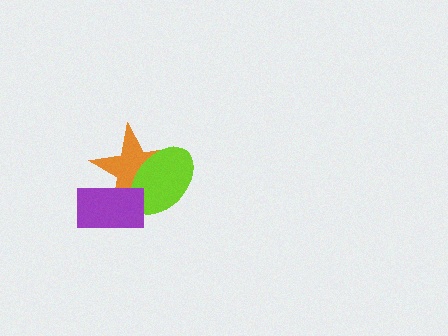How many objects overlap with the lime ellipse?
2 objects overlap with the lime ellipse.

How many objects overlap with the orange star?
2 objects overlap with the orange star.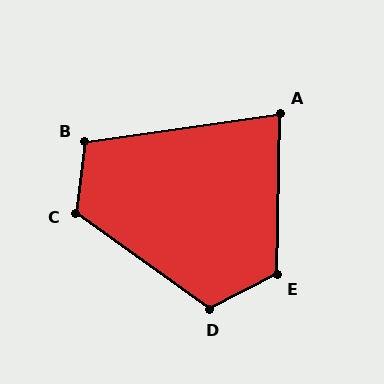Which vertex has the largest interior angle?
C, at approximately 118 degrees.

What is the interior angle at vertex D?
Approximately 117 degrees (obtuse).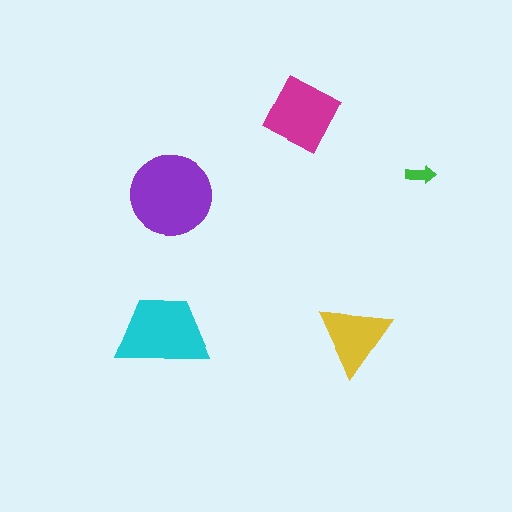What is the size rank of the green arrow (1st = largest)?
5th.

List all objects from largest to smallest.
The purple circle, the cyan trapezoid, the magenta diamond, the yellow triangle, the green arrow.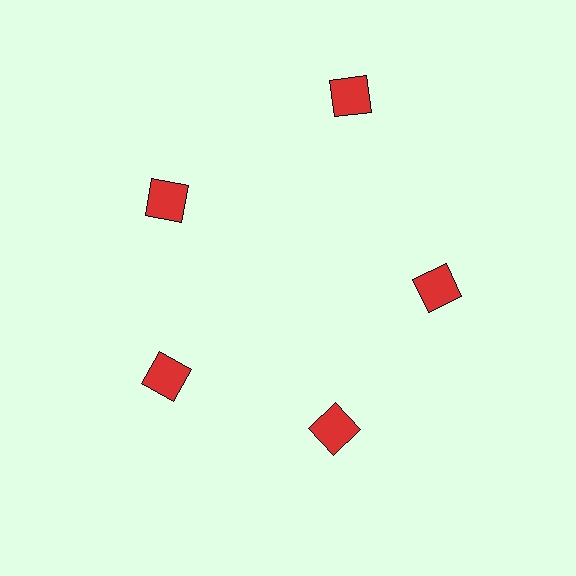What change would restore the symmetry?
The symmetry would be restored by moving it inward, back onto the ring so that all 5 squares sit at equal angles and equal distance from the center.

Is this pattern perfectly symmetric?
No. The 5 red squares are arranged in a ring, but one element near the 1 o'clock position is pushed outward from the center, breaking the 5-fold rotational symmetry.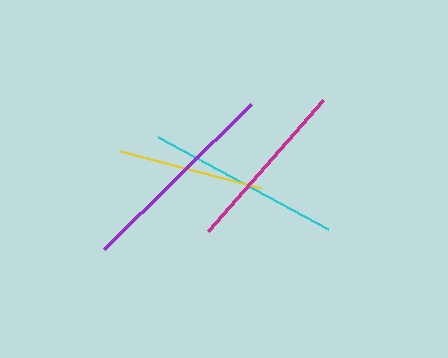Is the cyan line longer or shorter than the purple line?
The purple line is longer than the cyan line.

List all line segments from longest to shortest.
From longest to shortest: purple, cyan, magenta, yellow.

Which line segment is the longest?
The purple line is the longest at approximately 206 pixels.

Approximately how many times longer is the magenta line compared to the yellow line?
The magenta line is approximately 1.2 times the length of the yellow line.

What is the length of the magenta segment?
The magenta segment is approximately 174 pixels long.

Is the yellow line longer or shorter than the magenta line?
The magenta line is longer than the yellow line.